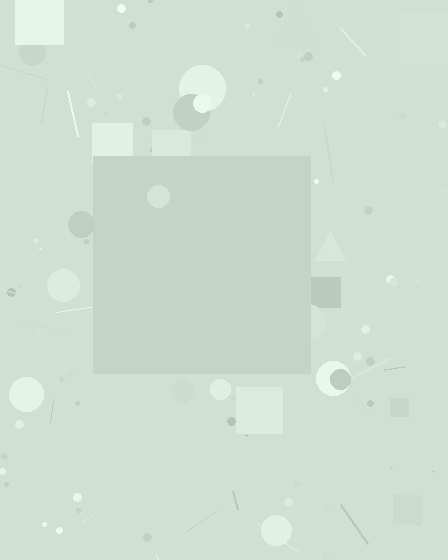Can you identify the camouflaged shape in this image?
The camouflaged shape is a square.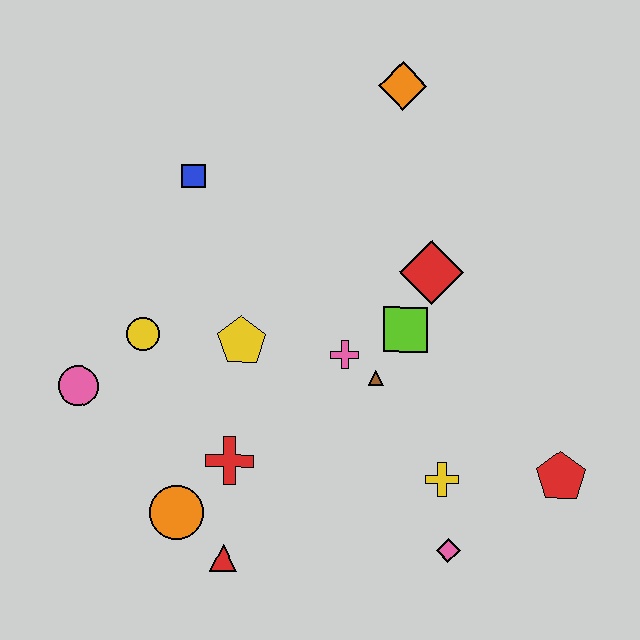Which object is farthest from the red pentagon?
The pink circle is farthest from the red pentagon.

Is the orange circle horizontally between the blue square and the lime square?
No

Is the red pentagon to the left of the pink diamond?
No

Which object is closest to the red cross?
The orange circle is closest to the red cross.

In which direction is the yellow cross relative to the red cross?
The yellow cross is to the right of the red cross.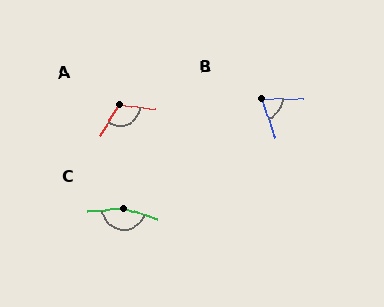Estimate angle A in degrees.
Approximately 116 degrees.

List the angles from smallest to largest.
B (70°), A (116°), C (155°).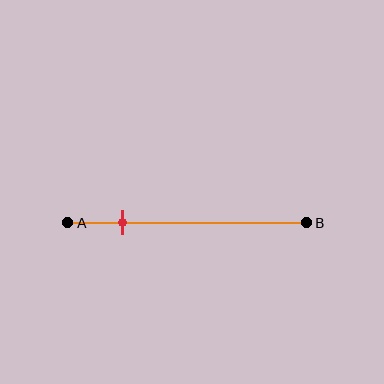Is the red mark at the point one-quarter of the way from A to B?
Yes, the mark is approximately at the one-quarter point.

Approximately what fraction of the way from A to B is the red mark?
The red mark is approximately 25% of the way from A to B.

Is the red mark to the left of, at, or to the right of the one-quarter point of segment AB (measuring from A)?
The red mark is approximately at the one-quarter point of segment AB.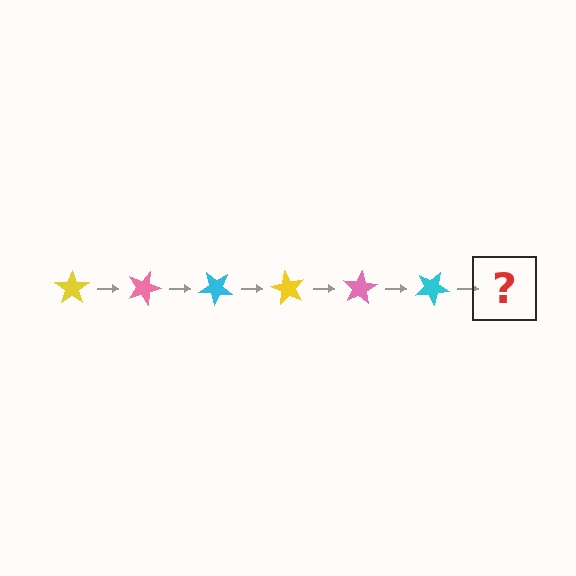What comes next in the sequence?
The next element should be a yellow star, rotated 120 degrees from the start.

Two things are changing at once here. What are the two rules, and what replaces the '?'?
The two rules are that it rotates 20 degrees each step and the color cycles through yellow, pink, and cyan. The '?' should be a yellow star, rotated 120 degrees from the start.